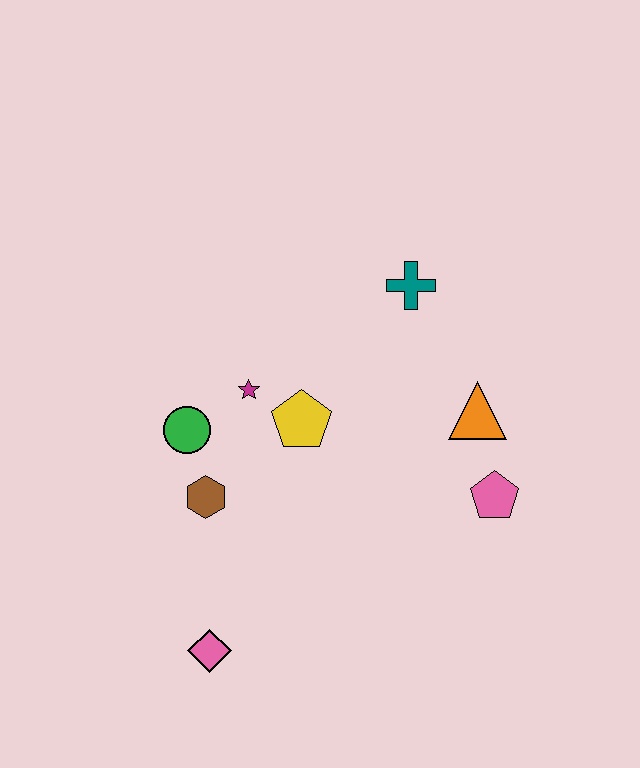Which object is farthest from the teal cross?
The pink diamond is farthest from the teal cross.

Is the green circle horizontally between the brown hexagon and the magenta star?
No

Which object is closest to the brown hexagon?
The green circle is closest to the brown hexagon.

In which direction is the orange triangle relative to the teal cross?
The orange triangle is below the teal cross.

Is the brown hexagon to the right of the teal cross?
No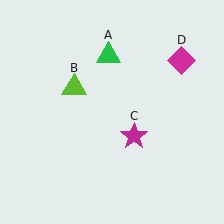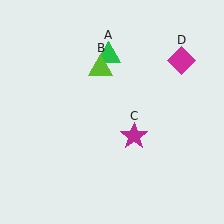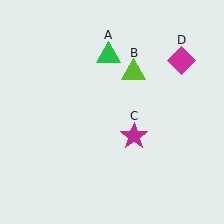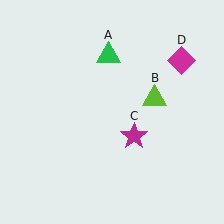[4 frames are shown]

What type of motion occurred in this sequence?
The lime triangle (object B) rotated clockwise around the center of the scene.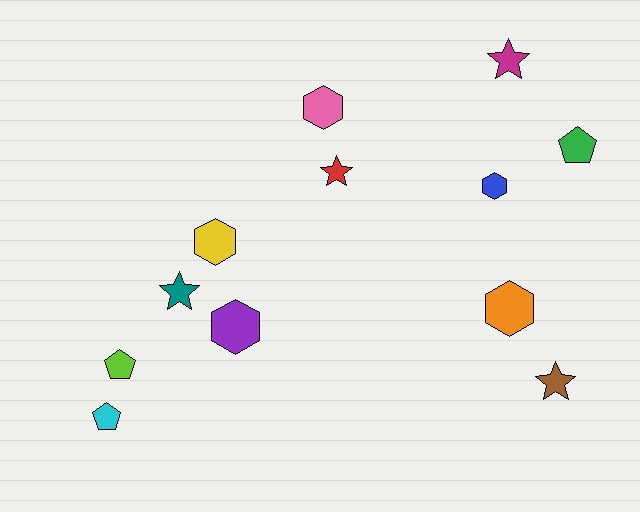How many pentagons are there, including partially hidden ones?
There are 3 pentagons.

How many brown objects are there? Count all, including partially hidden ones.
There is 1 brown object.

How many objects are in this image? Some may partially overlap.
There are 12 objects.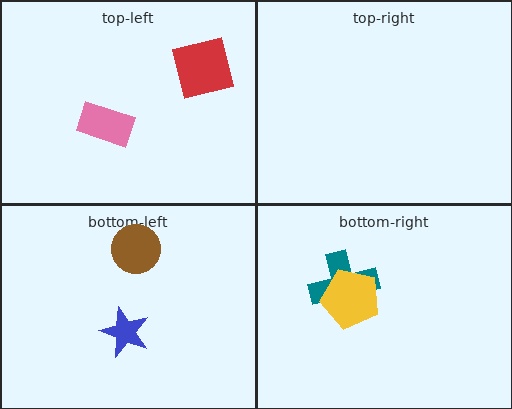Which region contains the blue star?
The bottom-left region.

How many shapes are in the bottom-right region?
2.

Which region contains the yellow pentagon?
The bottom-right region.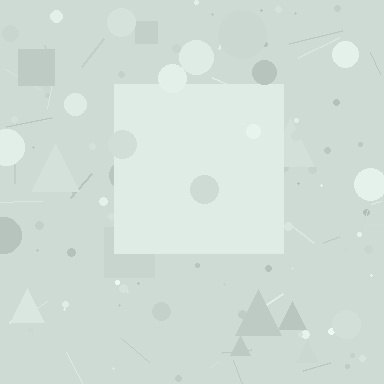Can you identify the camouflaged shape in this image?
The camouflaged shape is a square.